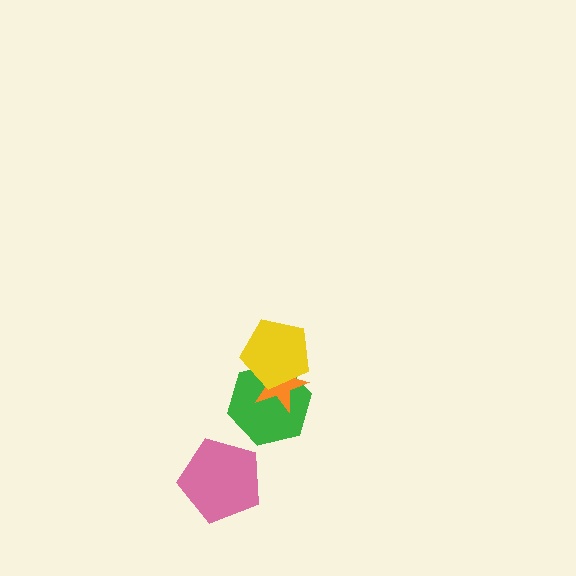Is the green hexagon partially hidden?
Yes, it is partially covered by another shape.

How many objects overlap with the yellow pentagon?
2 objects overlap with the yellow pentagon.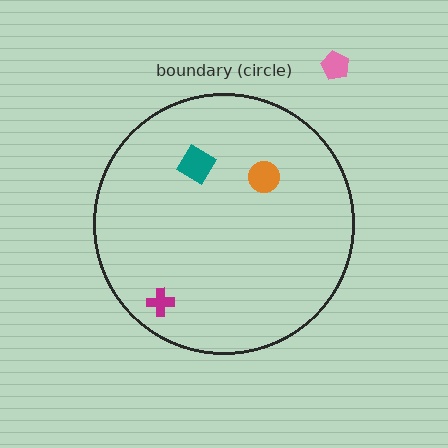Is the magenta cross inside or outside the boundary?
Inside.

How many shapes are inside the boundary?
3 inside, 1 outside.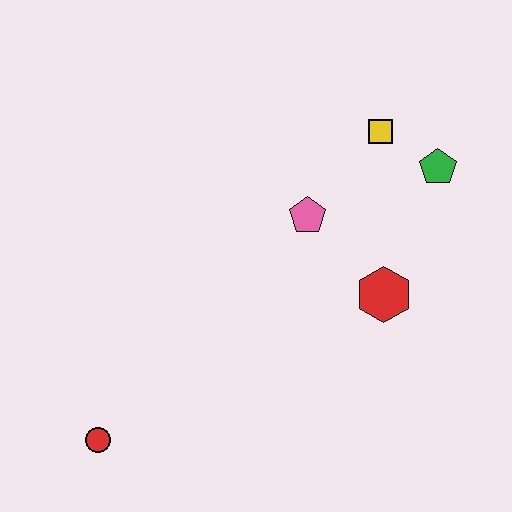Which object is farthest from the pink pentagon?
The red circle is farthest from the pink pentagon.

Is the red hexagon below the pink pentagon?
Yes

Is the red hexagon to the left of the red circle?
No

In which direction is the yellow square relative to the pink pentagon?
The yellow square is above the pink pentagon.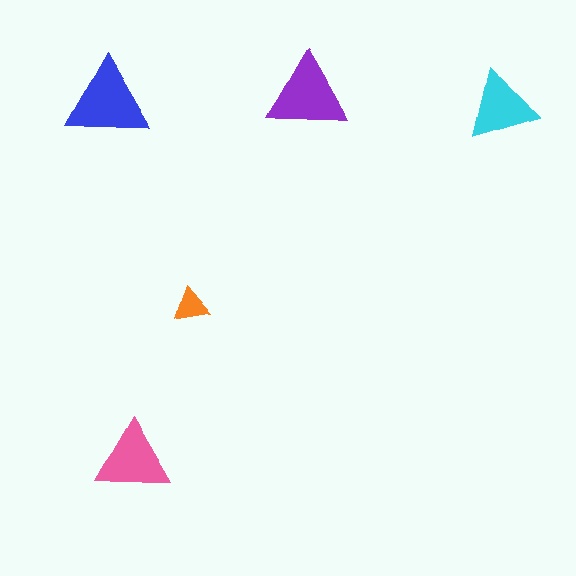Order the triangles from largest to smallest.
the blue one, the purple one, the pink one, the cyan one, the orange one.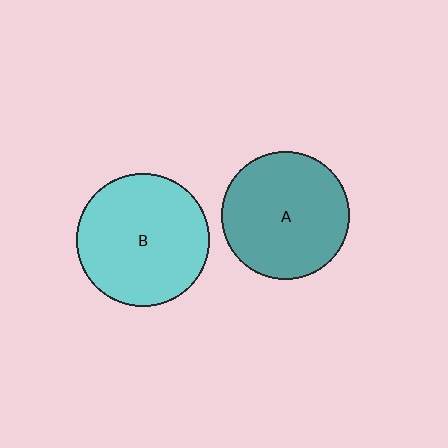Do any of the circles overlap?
No, none of the circles overlap.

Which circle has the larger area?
Circle B (cyan).